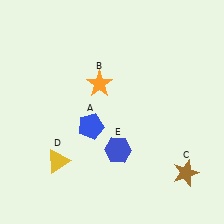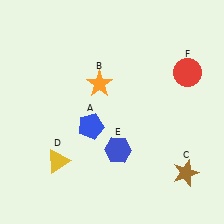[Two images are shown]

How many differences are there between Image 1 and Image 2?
There is 1 difference between the two images.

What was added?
A red circle (F) was added in Image 2.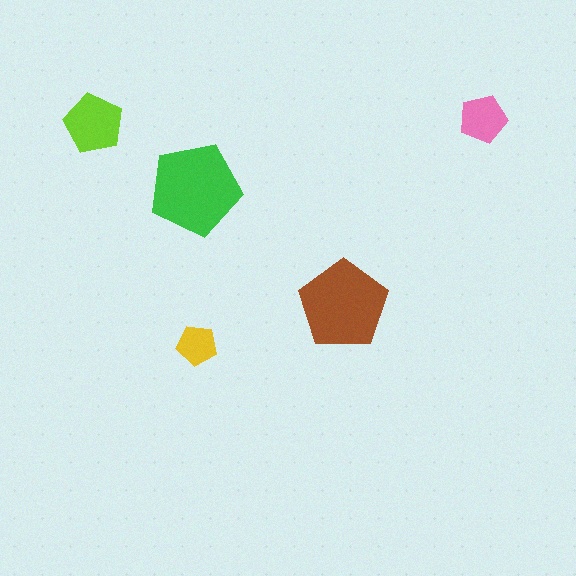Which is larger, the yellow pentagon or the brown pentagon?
The brown one.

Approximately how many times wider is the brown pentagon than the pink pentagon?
About 2 times wider.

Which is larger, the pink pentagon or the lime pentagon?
The lime one.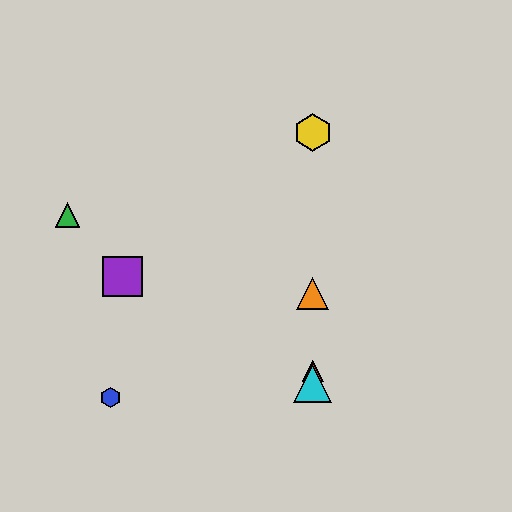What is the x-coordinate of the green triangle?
The green triangle is at x≈67.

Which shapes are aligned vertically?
The red triangle, the yellow hexagon, the orange triangle, the cyan triangle are aligned vertically.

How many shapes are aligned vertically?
4 shapes (the red triangle, the yellow hexagon, the orange triangle, the cyan triangle) are aligned vertically.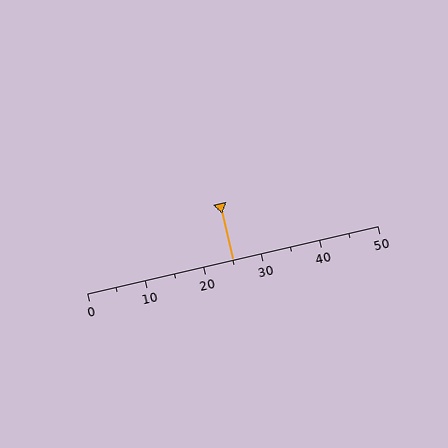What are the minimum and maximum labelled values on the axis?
The axis runs from 0 to 50.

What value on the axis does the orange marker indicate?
The marker indicates approximately 25.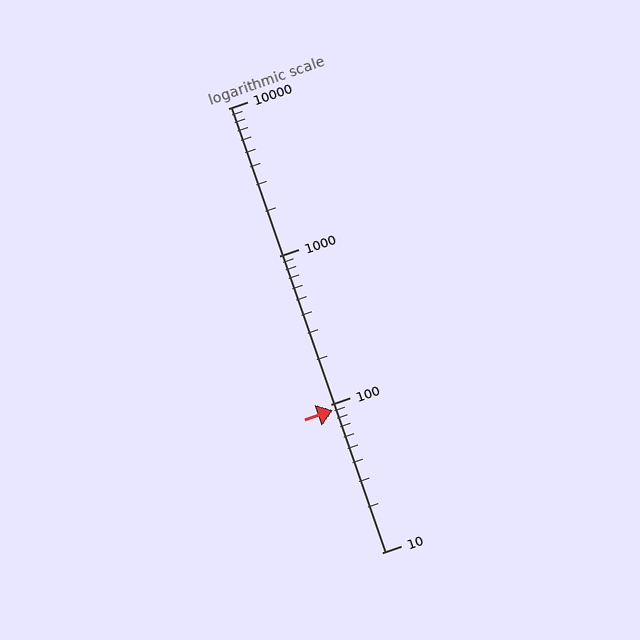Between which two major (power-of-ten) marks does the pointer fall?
The pointer is between 10 and 100.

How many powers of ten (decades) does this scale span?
The scale spans 3 decades, from 10 to 10000.